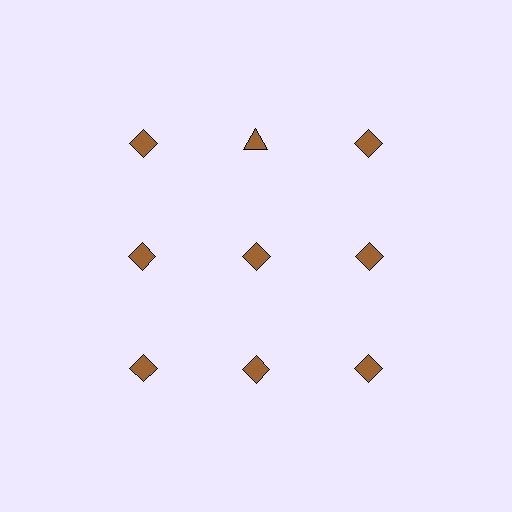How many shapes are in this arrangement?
There are 9 shapes arranged in a grid pattern.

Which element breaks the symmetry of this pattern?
The brown triangle in the top row, second from left column breaks the symmetry. All other shapes are brown diamonds.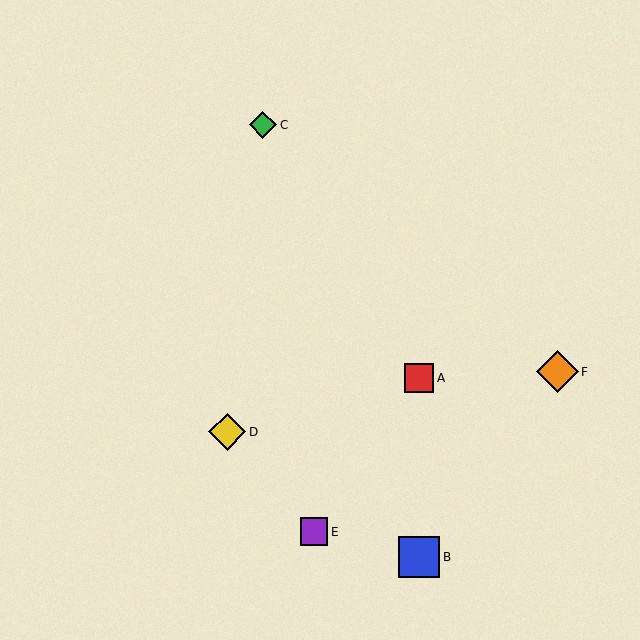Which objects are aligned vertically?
Objects A, B are aligned vertically.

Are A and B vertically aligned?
Yes, both are at x≈419.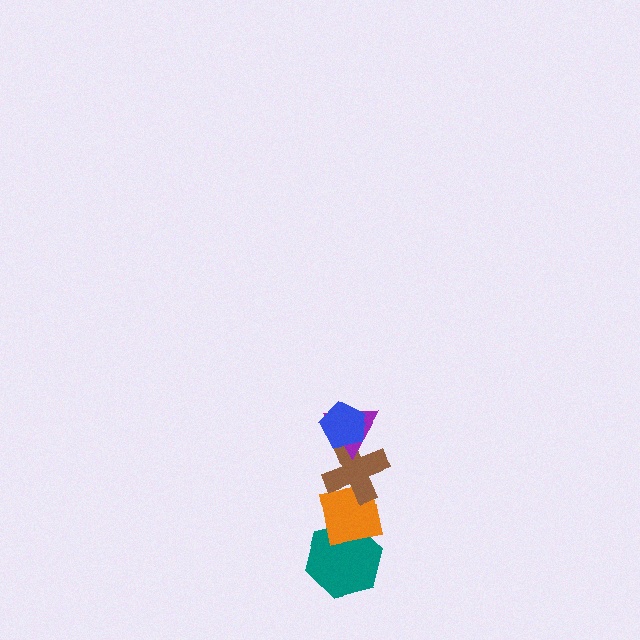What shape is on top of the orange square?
The brown cross is on top of the orange square.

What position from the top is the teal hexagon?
The teal hexagon is 5th from the top.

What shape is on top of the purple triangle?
The blue pentagon is on top of the purple triangle.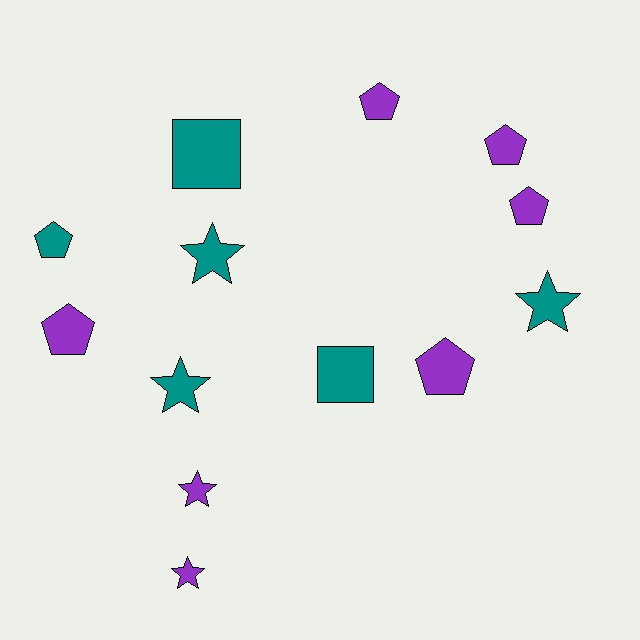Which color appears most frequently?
Purple, with 7 objects.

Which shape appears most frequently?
Pentagon, with 6 objects.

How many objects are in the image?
There are 13 objects.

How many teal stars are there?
There are 3 teal stars.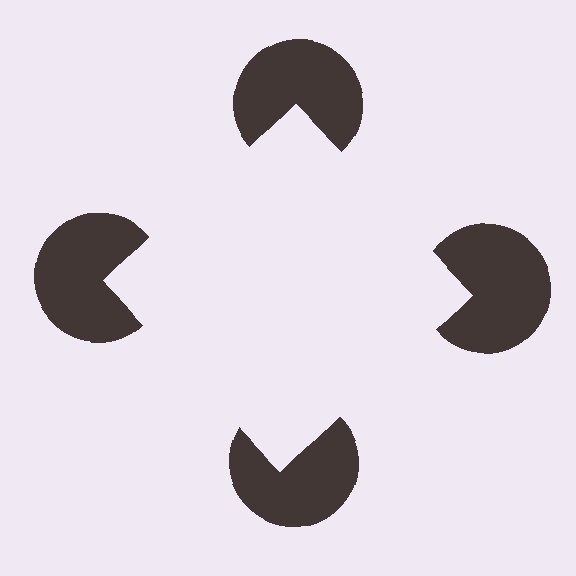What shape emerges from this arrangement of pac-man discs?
An illusory square — its edges are inferred from the aligned wedge cuts in the pac-man discs, not physically drawn.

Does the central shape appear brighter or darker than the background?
It typically appears slightly brighter than the background, even though no actual brightness change is drawn.